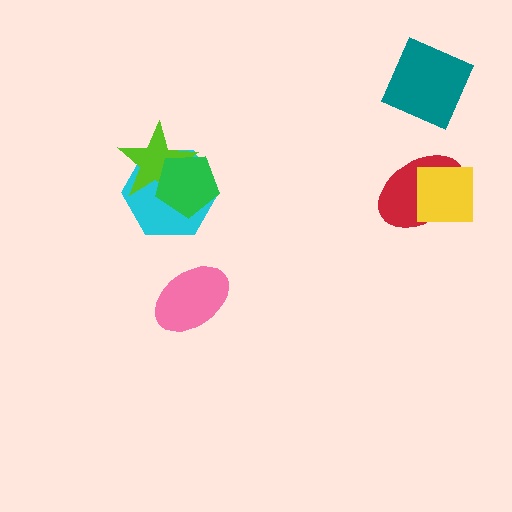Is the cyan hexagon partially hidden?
Yes, it is partially covered by another shape.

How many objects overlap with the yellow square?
1 object overlaps with the yellow square.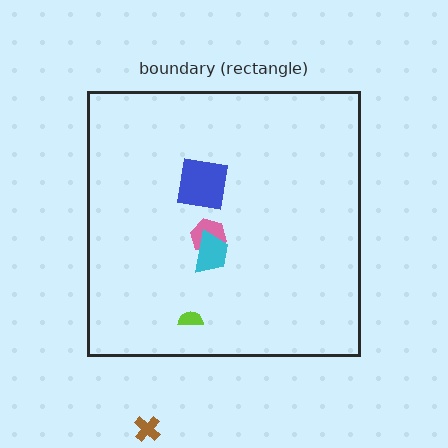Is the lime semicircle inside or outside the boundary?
Inside.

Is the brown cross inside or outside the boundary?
Outside.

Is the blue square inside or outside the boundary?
Inside.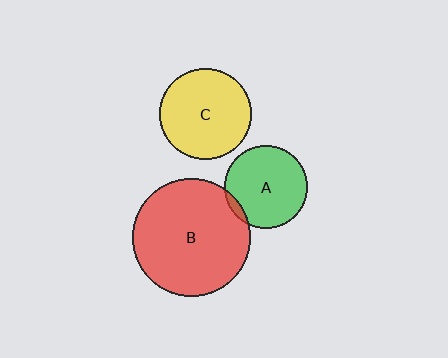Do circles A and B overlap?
Yes.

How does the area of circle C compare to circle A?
Approximately 1.2 times.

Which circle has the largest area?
Circle B (red).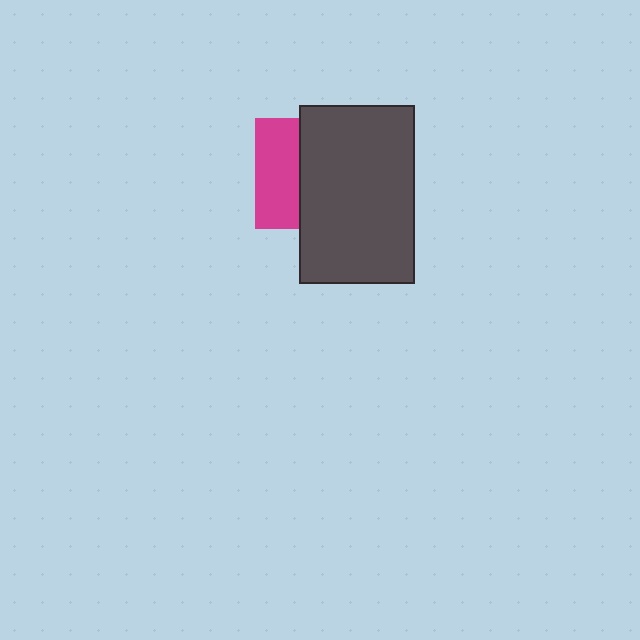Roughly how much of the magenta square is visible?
A small part of it is visible (roughly 40%).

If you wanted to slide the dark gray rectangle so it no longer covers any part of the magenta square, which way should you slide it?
Slide it right — that is the most direct way to separate the two shapes.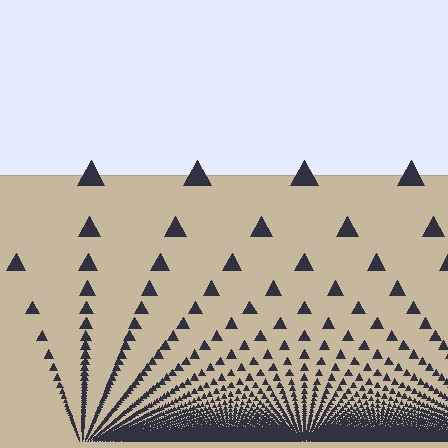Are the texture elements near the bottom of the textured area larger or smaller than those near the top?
Smaller. The gradient is inverted — elements near the bottom are smaller and denser.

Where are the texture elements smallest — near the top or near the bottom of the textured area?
Near the bottom.